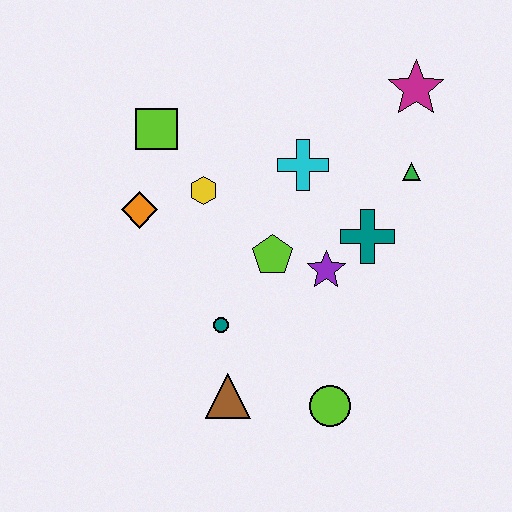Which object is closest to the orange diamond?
The yellow hexagon is closest to the orange diamond.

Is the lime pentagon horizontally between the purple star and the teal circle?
Yes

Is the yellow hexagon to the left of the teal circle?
Yes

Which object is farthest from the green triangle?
The brown triangle is farthest from the green triangle.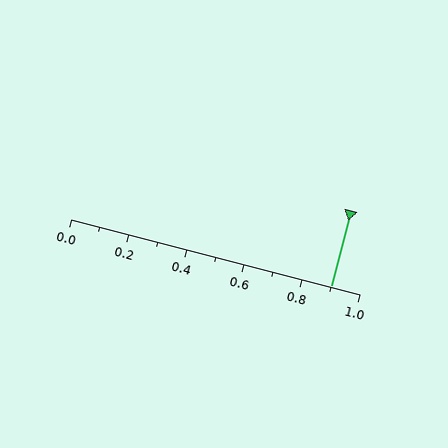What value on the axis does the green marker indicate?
The marker indicates approximately 0.9.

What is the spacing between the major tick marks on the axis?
The major ticks are spaced 0.2 apart.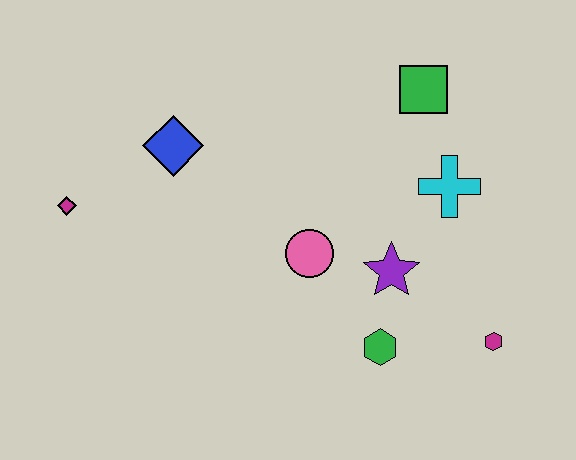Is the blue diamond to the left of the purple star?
Yes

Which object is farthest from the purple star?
The magenta diamond is farthest from the purple star.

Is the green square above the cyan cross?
Yes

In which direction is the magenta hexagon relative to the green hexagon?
The magenta hexagon is to the right of the green hexagon.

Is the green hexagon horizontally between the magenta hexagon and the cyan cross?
No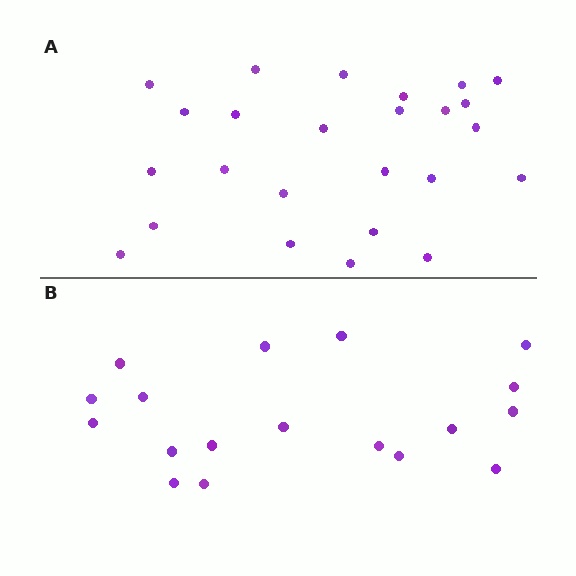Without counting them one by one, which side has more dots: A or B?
Region A (the top region) has more dots.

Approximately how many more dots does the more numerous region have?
Region A has roughly 8 or so more dots than region B.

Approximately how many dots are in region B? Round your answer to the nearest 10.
About 20 dots. (The exact count is 18, which rounds to 20.)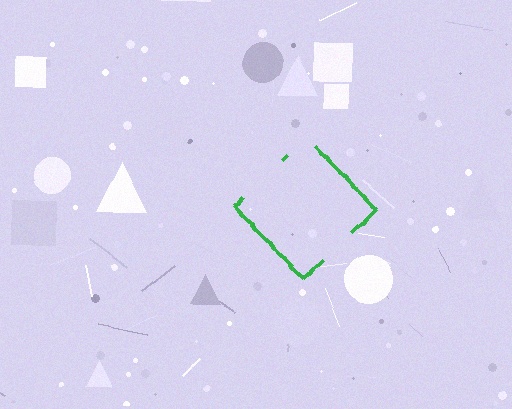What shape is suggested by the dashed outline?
The dashed outline suggests a diamond.